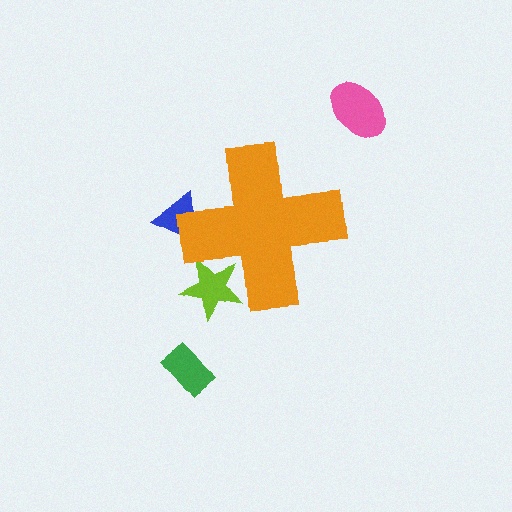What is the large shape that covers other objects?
An orange cross.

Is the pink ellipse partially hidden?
No, the pink ellipse is fully visible.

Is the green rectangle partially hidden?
No, the green rectangle is fully visible.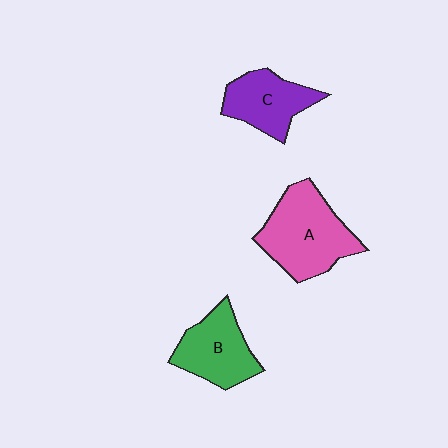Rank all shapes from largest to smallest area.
From largest to smallest: A (pink), B (green), C (purple).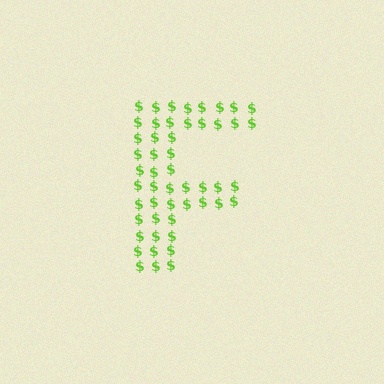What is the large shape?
The large shape is the letter F.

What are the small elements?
The small elements are dollar signs.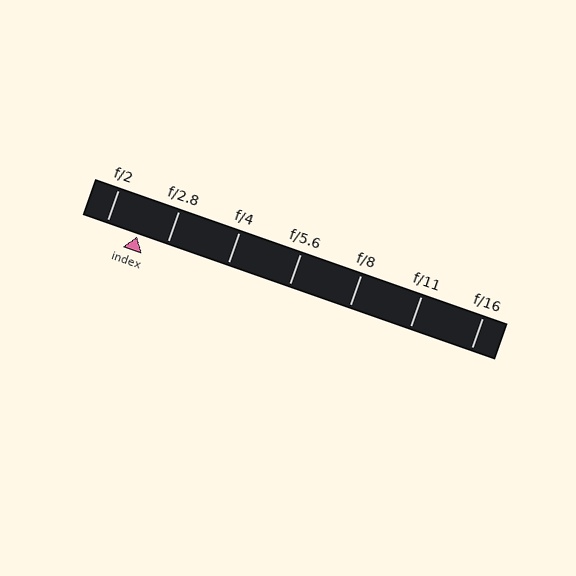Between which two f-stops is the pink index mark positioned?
The index mark is between f/2 and f/2.8.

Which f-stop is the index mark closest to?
The index mark is closest to f/2.8.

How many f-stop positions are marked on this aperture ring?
There are 7 f-stop positions marked.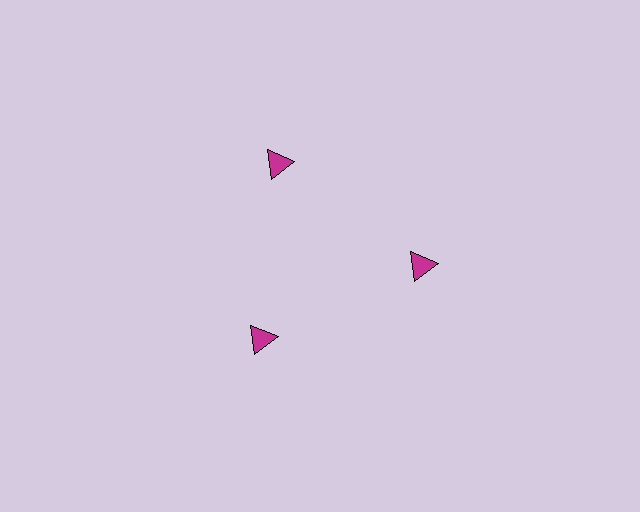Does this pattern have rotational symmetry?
Yes, this pattern has 3-fold rotational symmetry. It looks the same after rotating 120 degrees around the center.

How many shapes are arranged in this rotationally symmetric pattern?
There are 3 shapes, arranged in 3 groups of 1.